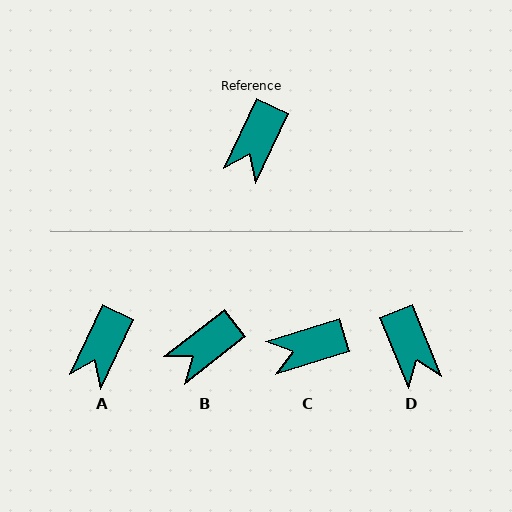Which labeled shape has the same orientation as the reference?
A.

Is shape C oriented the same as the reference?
No, it is off by about 47 degrees.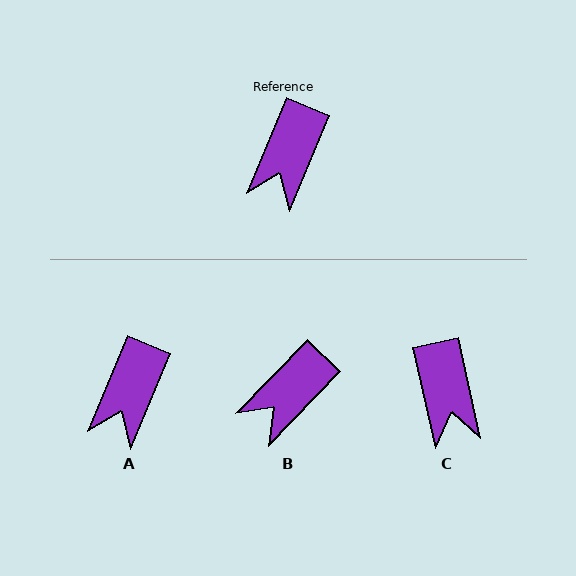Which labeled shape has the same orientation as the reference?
A.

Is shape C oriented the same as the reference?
No, it is off by about 35 degrees.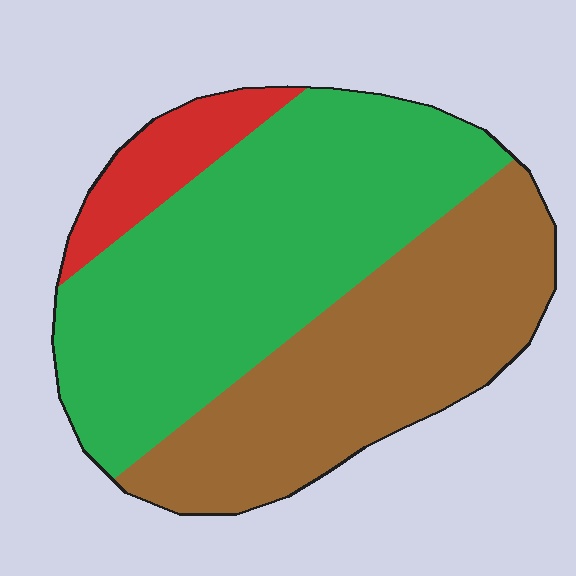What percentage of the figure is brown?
Brown covers around 40% of the figure.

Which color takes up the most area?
Green, at roughly 50%.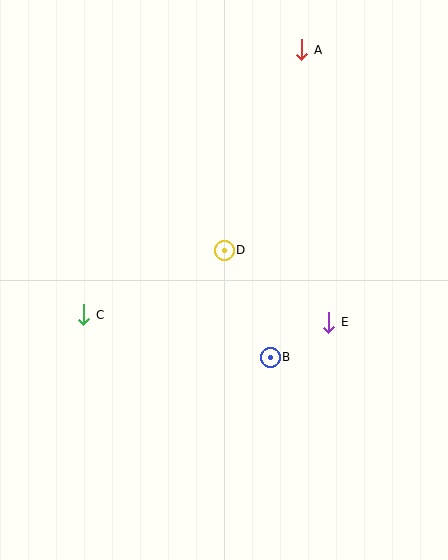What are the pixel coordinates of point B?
Point B is at (270, 357).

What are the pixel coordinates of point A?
Point A is at (302, 50).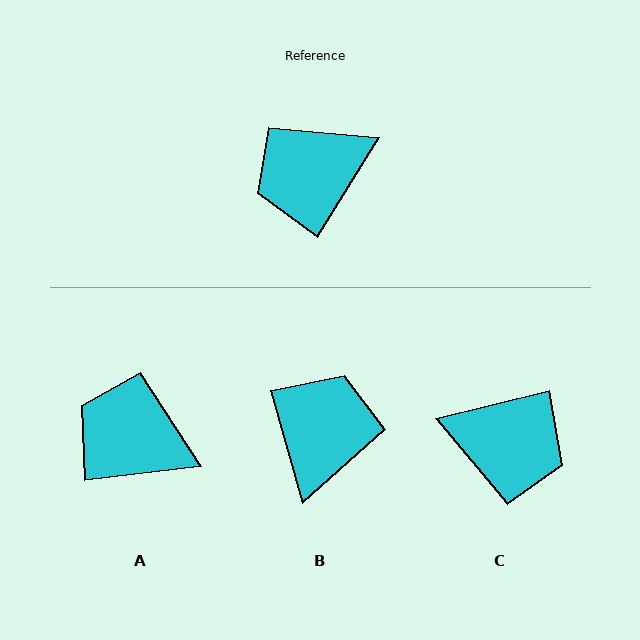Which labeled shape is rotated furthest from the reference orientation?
C, about 136 degrees away.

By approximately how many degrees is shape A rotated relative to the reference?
Approximately 51 degrees clockwise.